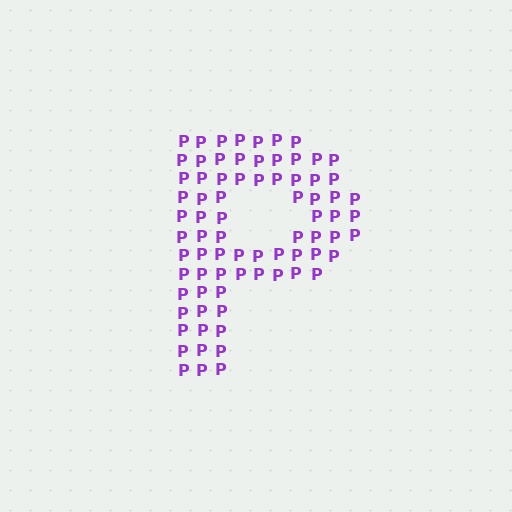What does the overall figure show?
The overall figure shows the letter P.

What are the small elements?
The small elements are letter P's.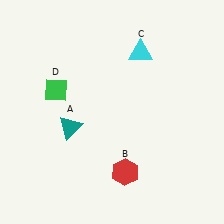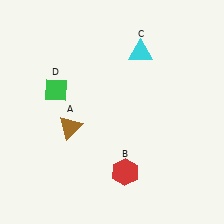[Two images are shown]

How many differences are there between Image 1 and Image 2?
There is 1 difference between the two images.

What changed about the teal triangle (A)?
In Image 1, A is teal. In Image 2, it changed to brown.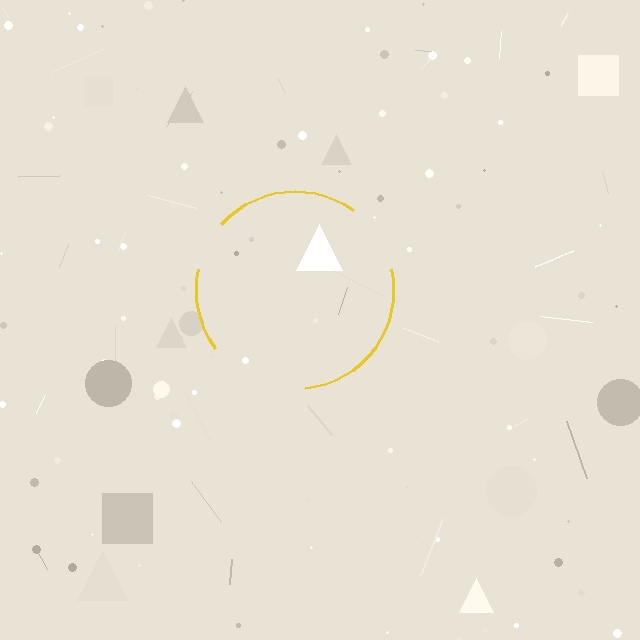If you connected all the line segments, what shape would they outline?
They would outline a circle.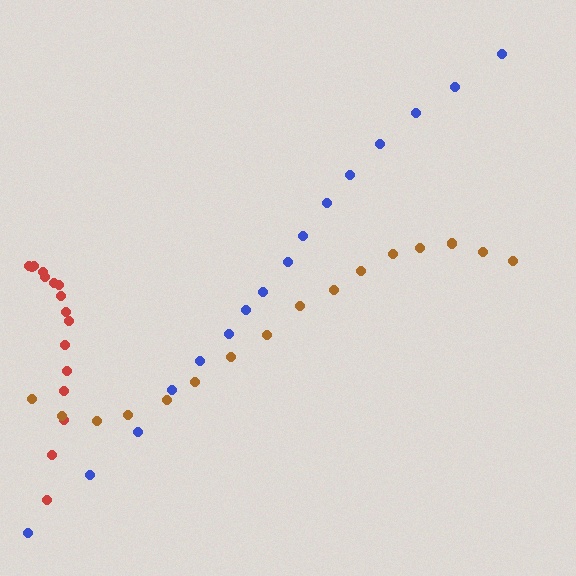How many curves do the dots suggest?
There are 3 distinct paths.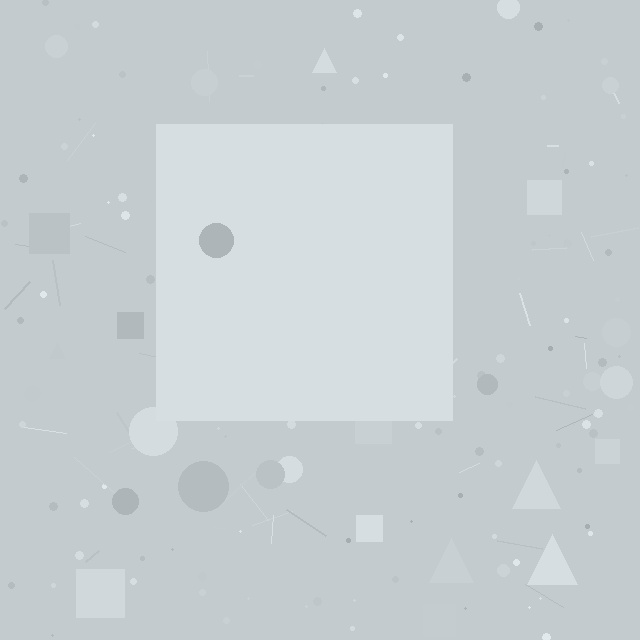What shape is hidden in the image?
A square is hidden in the image.